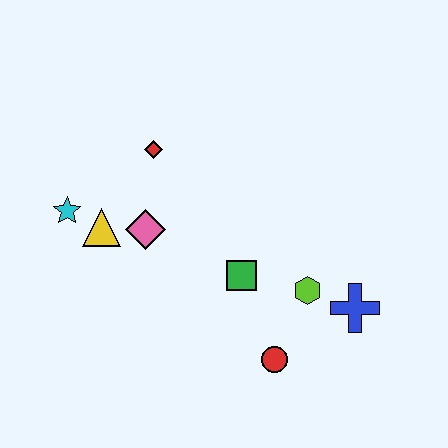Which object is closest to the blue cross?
The lime hexagon is closest to the blue cross.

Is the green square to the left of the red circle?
Yes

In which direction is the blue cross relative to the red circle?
The blue cross is to the right of the red circle.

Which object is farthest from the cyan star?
The blue cross is farthest from the cyan star.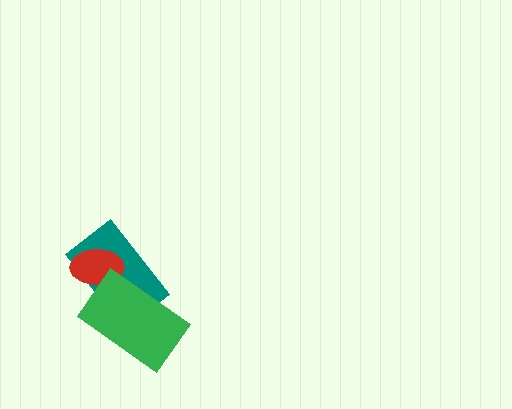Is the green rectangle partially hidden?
No, no other shape covers it.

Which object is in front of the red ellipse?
The green rectangle is in front of the red ellipse.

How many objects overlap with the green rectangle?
2 objects overlap with the green rectangle.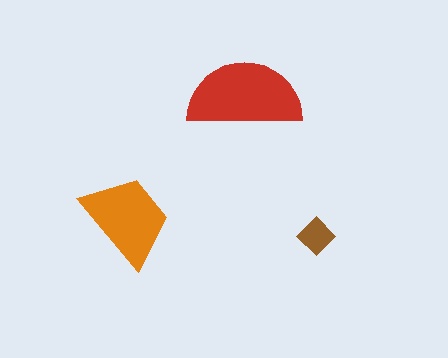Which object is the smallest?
The brown diamond.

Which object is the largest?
The red semicircle.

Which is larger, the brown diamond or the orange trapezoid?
The orange trapezoid.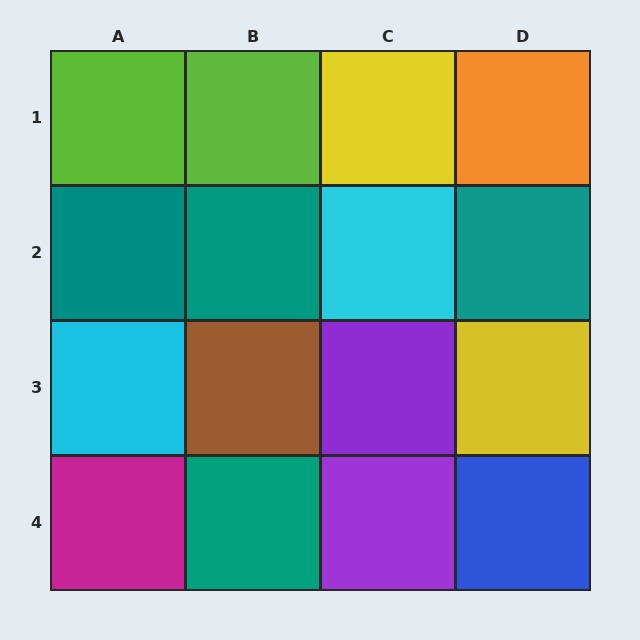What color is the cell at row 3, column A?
Cyan.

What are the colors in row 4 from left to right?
Magenta, teal, purple, blue.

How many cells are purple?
2 cells are purple.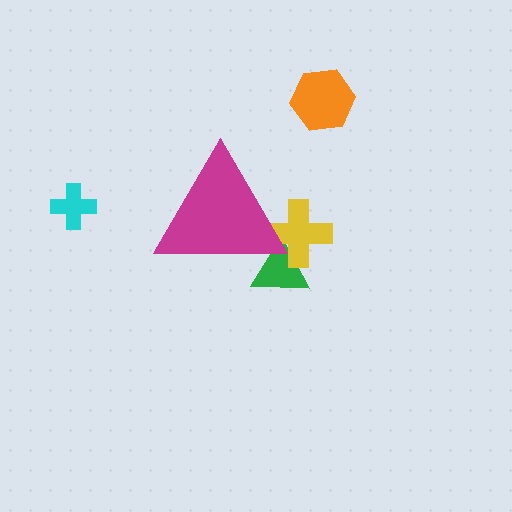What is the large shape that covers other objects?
A magenta triangle.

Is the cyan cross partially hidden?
No, the cyan cross is fully visible.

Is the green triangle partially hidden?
Yes, the green triangle is partially hidden behind the magenta triangle.